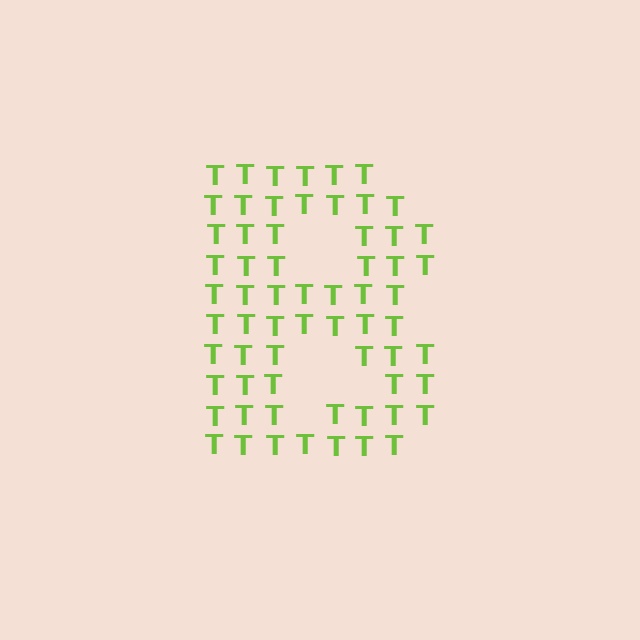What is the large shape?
The large shape is the letter B.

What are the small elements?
The small elements are letter T's.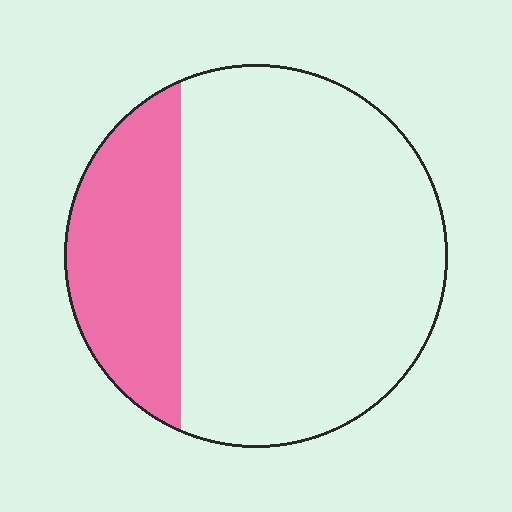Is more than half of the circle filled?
No.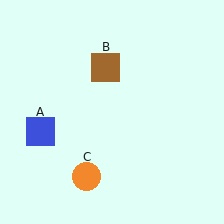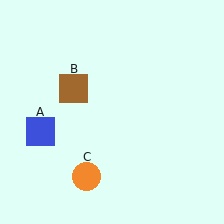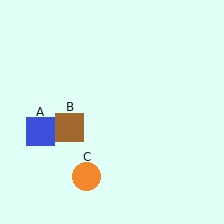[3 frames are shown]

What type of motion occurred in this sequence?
The brown square (object B) rotated counterclockwise around the center of the scene.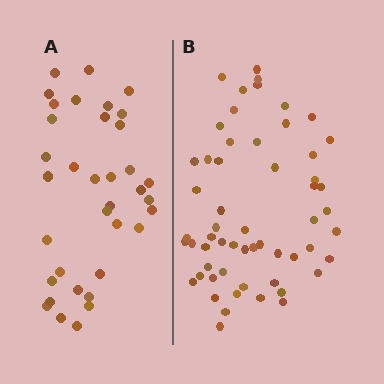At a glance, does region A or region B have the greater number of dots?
Region B (the right region) has more dots.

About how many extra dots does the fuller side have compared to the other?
Region B has approximately 20 more dots than region A.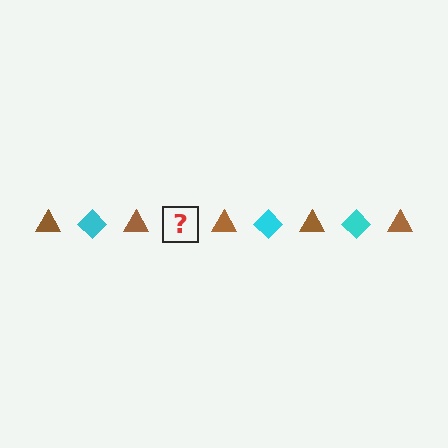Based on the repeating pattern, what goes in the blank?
The blank should be a cyan diamond.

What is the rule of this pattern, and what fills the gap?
The rule is that the pattern alternates between brown triangle and cyan diamond. The gap should be filled with a cyan diamond.